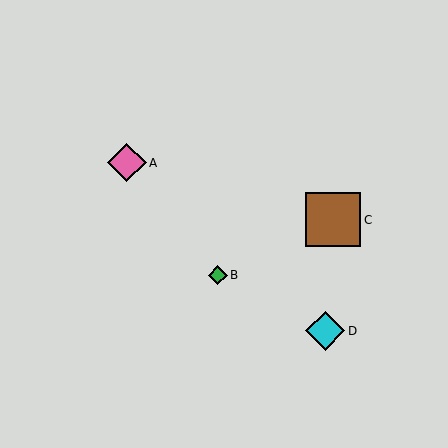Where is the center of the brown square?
The center of the brown square is at (333, 220).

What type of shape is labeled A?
Shape A is a pink diamond.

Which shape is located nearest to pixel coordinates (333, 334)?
The cyan diamond (labeled D) at (325, 331) is nearest to that location.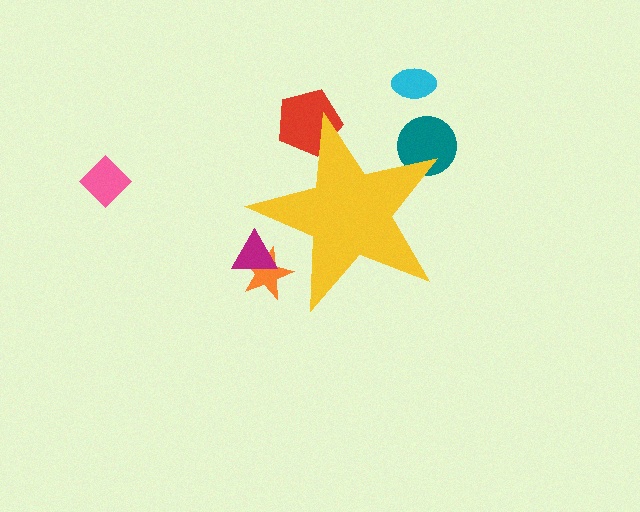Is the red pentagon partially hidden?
Yes, the red pentagon is partially hidden behind the yellow star.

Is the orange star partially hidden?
Yes, the orange star is partially hidden behind the yellow star.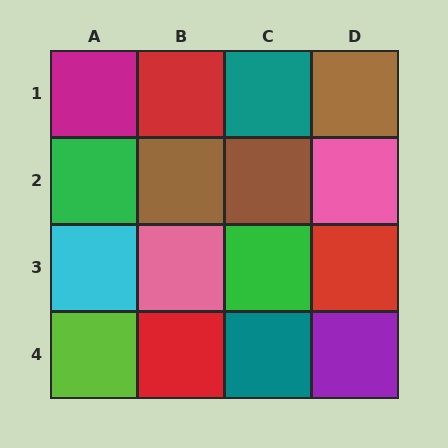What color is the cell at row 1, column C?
Teal.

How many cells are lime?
1 cell is lime.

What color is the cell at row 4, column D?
Purple.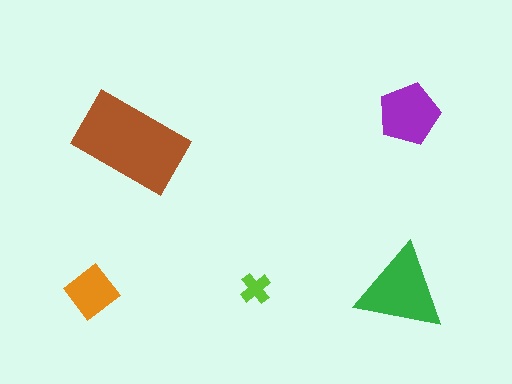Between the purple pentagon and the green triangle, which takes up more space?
The green triangle.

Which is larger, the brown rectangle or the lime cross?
The brown rectangle.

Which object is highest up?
The purple pentagon is topmost.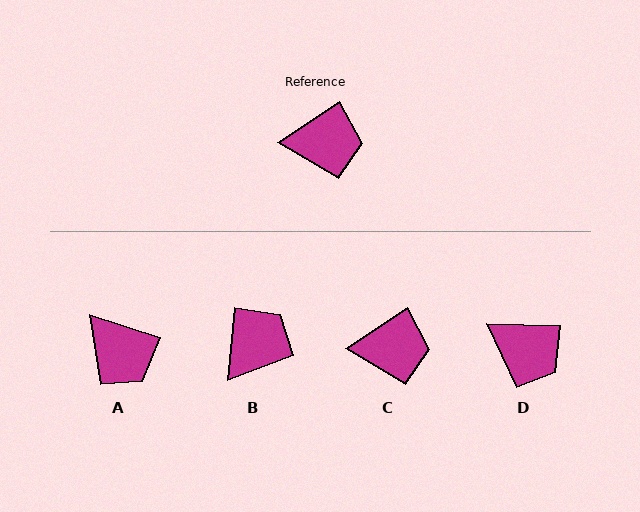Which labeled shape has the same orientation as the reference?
C.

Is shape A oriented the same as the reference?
No, it is off by about 51 degrees.